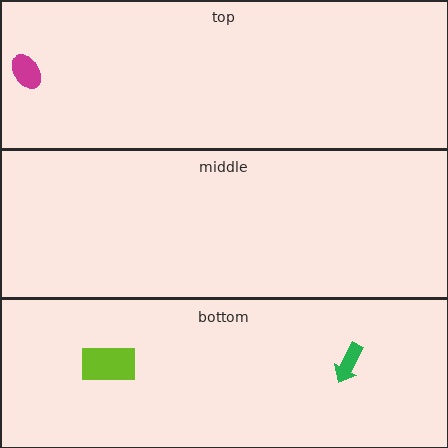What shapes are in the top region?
The magenta ellipse.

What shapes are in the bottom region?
The green arrow, the lime rectangle.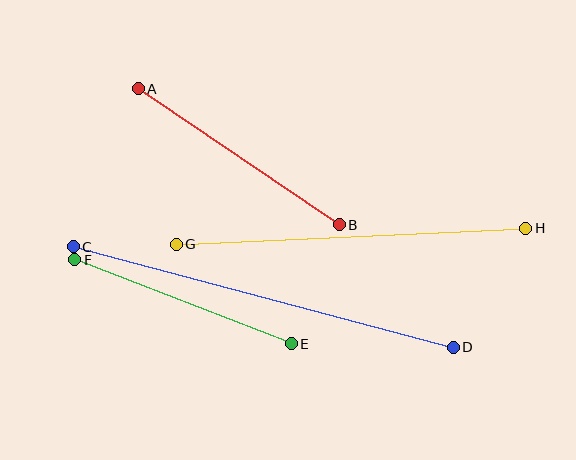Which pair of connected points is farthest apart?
Points C and D are farthest apart.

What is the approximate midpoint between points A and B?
The midpoint is at approximately (239, 157) pixels.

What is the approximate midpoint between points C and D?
The midpoint is at approximately (263, 297) pixels.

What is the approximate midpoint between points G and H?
The midpoint is at approximately (351, 236) pixels.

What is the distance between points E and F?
The distance is approximately 232 pixels.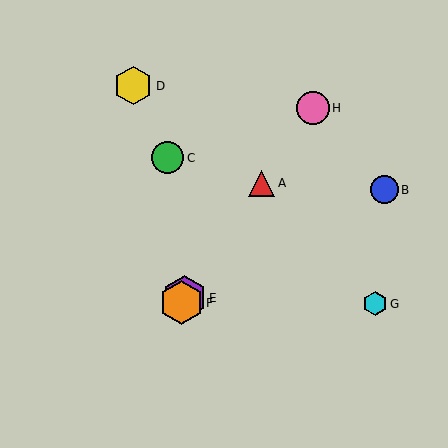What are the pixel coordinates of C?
Object C is at (168, 158).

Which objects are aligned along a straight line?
Objects A, E, F, H are aligned along a straight line.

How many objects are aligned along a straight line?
4 objects (A, E, F, H) are aligned along a straight line.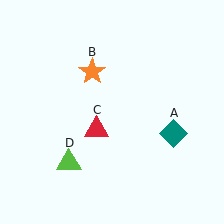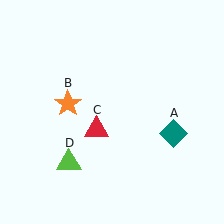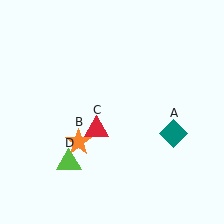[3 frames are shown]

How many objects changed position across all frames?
1 object changed position: orange star (object B).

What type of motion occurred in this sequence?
The orange star (object B) rotated counterclockwise around the center of the scene.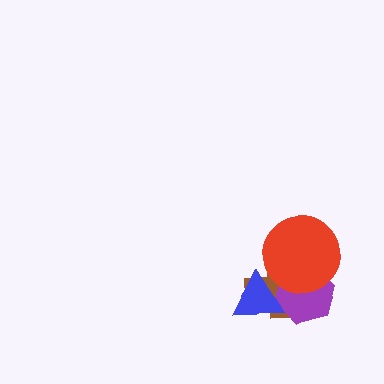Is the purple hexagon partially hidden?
Yes, it is partially covered by another shape.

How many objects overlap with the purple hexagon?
3 objects overlap with the purple hexagon.